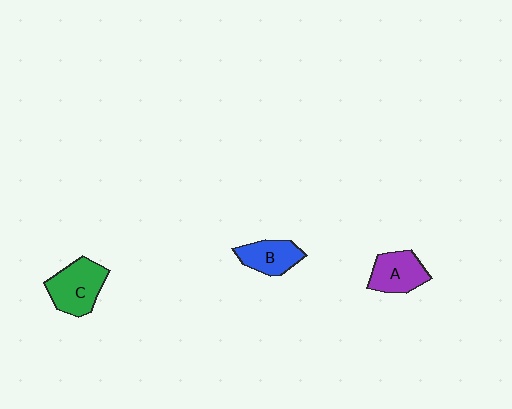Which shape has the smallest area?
Shape B (blue).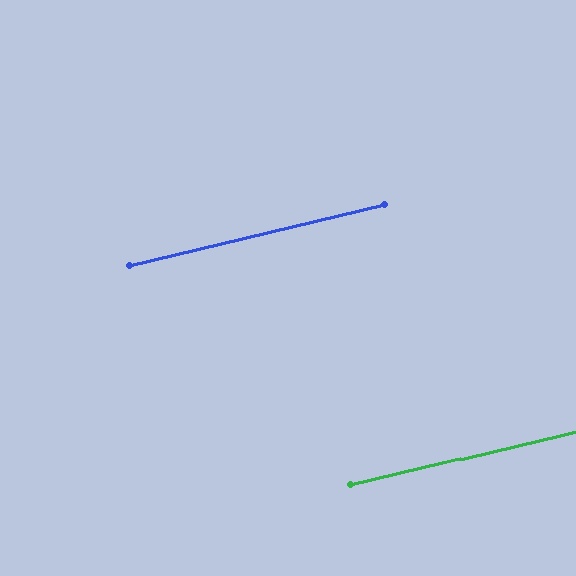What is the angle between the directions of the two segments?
Approximately 0 degrees.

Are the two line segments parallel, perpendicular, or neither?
Parallel — their directions differ by only 0.1°.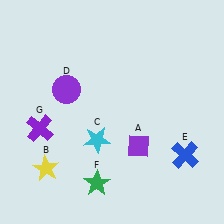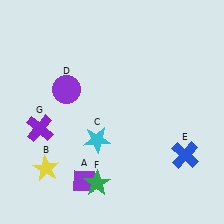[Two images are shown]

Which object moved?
The purple diamond (A) moved left.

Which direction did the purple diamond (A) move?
The purple diamond (A) moved left.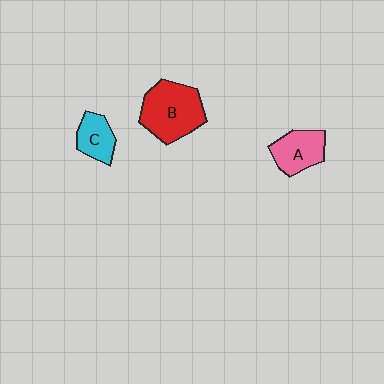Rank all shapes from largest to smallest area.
From largest to smallest: B (red), A (pink), C (cyan).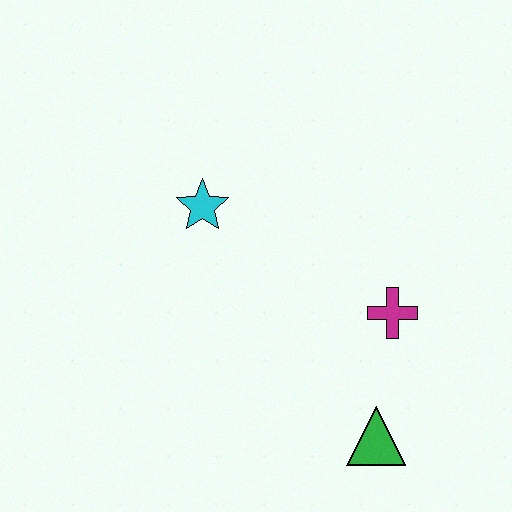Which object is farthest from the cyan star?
The green triangle is farthest from the cyan star.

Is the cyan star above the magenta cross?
Yes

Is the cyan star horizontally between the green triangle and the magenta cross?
No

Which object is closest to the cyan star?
The magenta cross is closest to the cyan star.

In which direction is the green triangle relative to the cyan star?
The green triangle is below the cyan star.